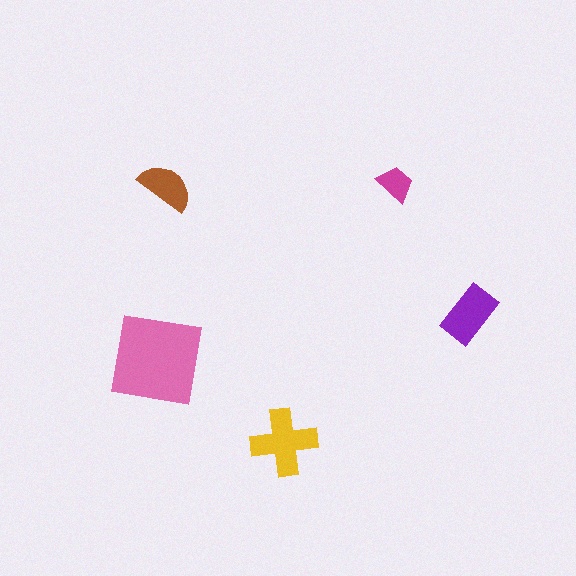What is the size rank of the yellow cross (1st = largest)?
2nd.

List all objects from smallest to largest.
The magenta trapezoid, the brown semicircle, the purple rectangle, the yellow cross, the pink square.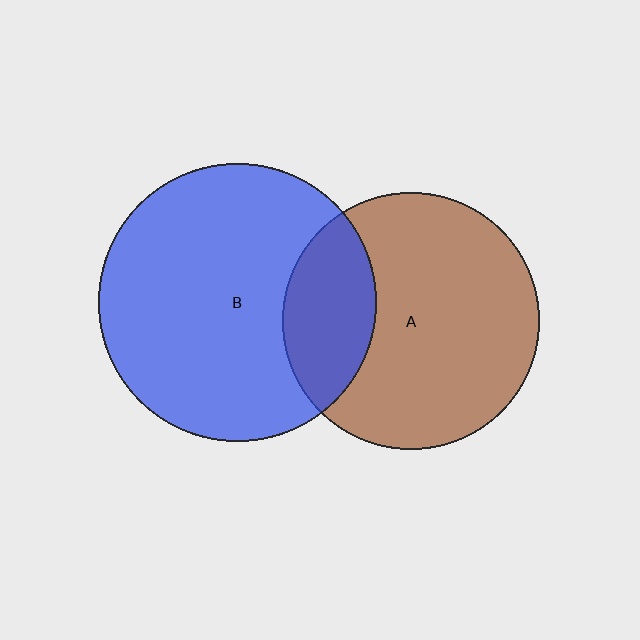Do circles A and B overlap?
Yes.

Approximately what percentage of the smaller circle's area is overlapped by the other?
Approximately 25%.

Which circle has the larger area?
Circle B (blue).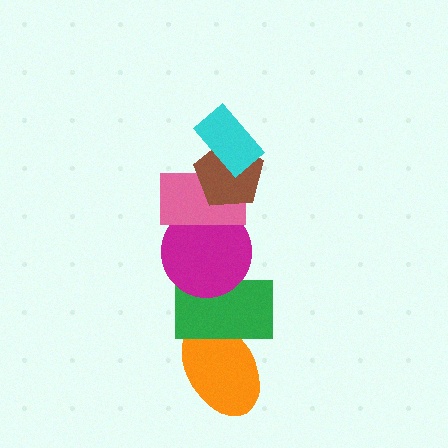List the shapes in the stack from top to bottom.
From top to bottom: the cyan rectangle, the brown pentagon, the pink rectangle, the magenta circle, the green rectangle, the orange ellipse.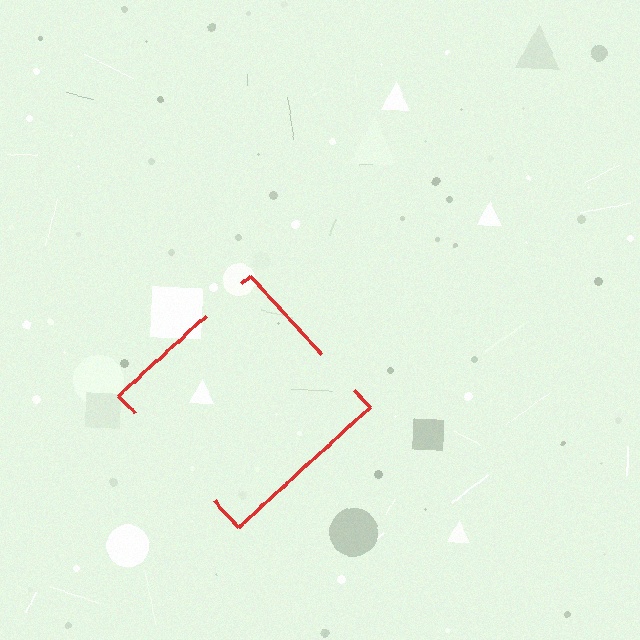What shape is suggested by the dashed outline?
The dashed outline suggests a diamond.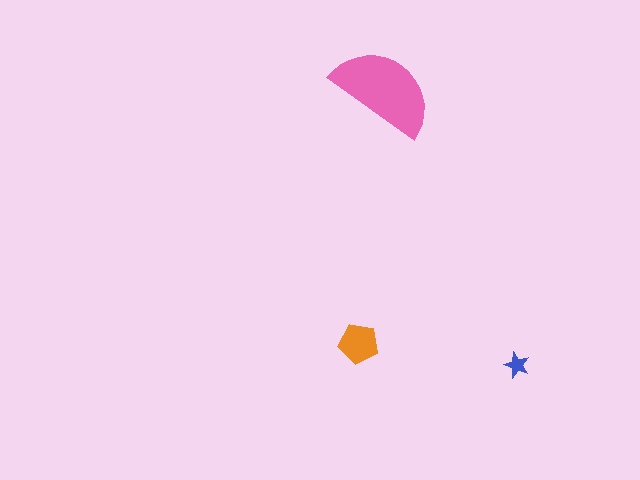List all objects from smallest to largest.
The blue star, the orange pentagon, the pink semicircle.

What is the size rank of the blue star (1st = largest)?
3rd.